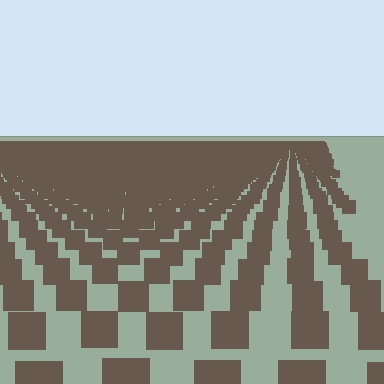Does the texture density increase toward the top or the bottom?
Density increases toward the top.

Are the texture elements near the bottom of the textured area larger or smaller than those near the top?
Larger. Near the bottom, elements are closer to the viewer and appear at a bigger on-screen size.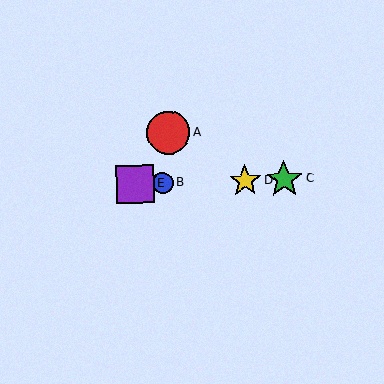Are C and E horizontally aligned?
Yes, both are at y≈180.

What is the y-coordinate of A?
Object A is at y≈133.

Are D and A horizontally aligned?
No, D is at y≈181 and A is at y≈133.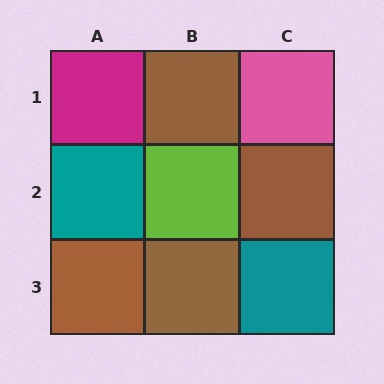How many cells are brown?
4 cells are brown.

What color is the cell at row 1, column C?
Pink.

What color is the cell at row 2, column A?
Teal.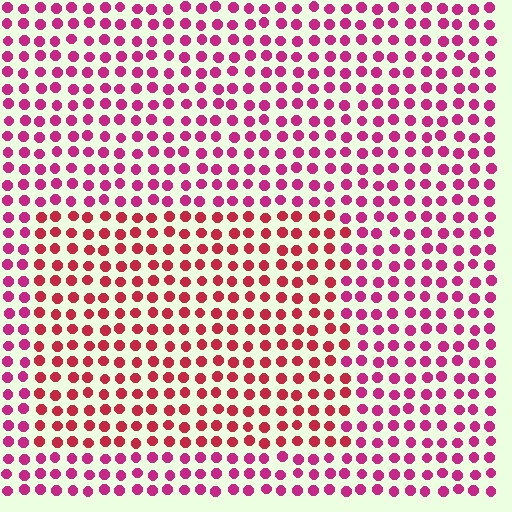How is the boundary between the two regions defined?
The boundary is defined purely by a slight shift in hue (about 27 degrees). Spacing, size, and orientation are identical on both sides.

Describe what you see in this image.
The image is filled with small magenta elements in a uniform arrangement. A rectangle-shaped region is visible where the elements are tinted to a slightly different hue, forming a subtle color boundary.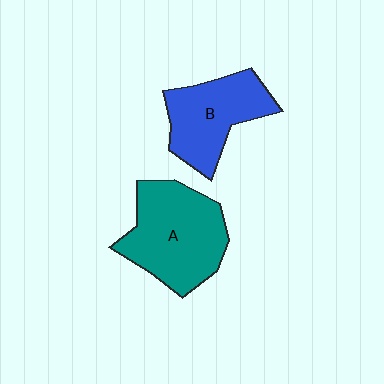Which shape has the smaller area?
Shape B (blue).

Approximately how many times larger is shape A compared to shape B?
Approximately 1.3 times.